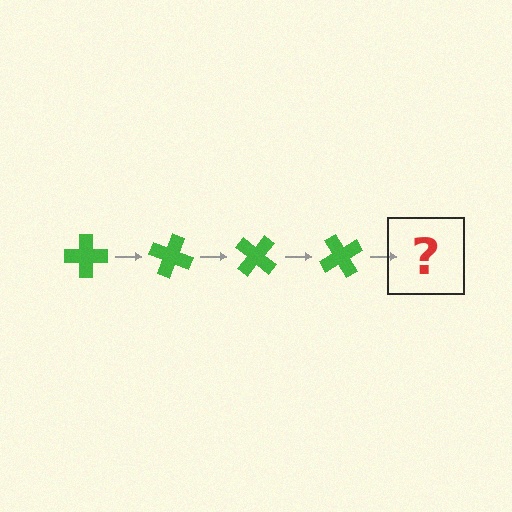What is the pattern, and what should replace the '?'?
The pattern is that the cross rotates 20 degrees each step. The '?' should be a green cross rotated 80 degrees.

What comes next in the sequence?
The next element should be a green cross rotated 80 degrees.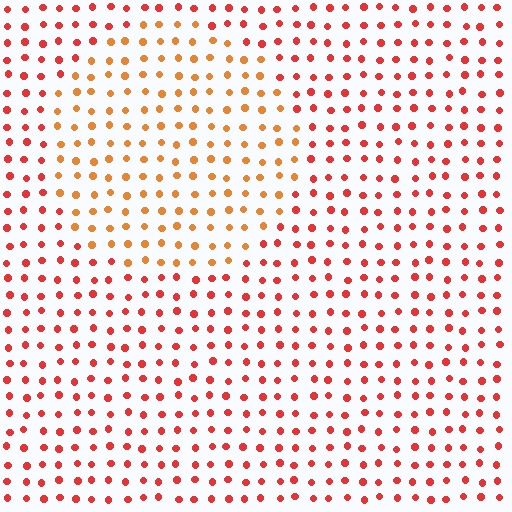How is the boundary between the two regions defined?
The boundary is defined purely by a slight shift in hue (about 29 degrees). Spacing, size, and orientation are identical on both sides.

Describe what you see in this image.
The image is filled with small red elements in a uniform arrangement. A circle-shaped region is visible where the elements are tinted to a slightly different hue, forming a subtle color boundary.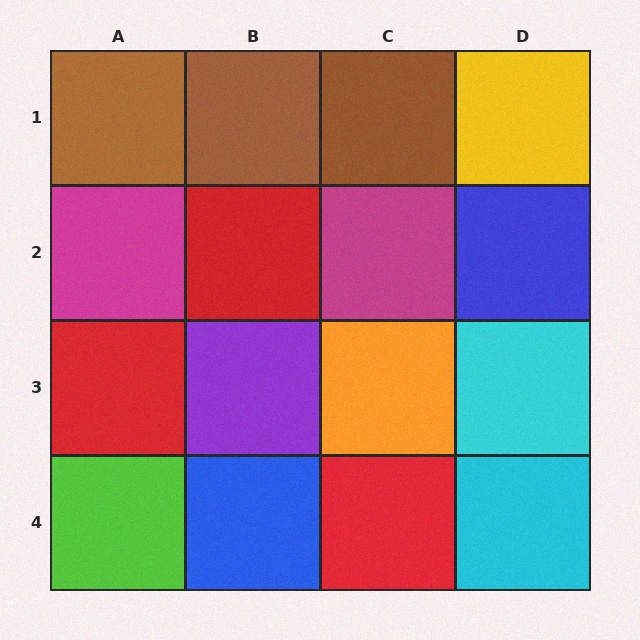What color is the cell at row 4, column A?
Lime.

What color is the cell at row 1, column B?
Brown.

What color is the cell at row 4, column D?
Cyan.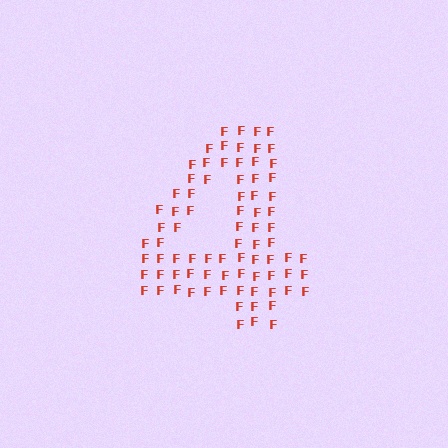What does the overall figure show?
The overall figure shows the digit 4.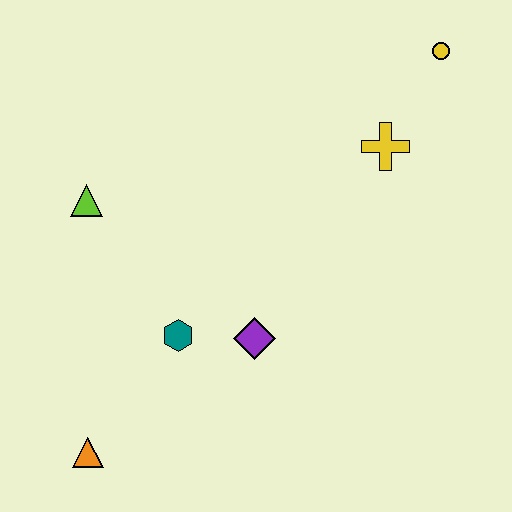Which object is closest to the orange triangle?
The teal hexagon is closest to the orange triangle.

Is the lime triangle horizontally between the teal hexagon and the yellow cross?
No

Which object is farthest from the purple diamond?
The yellow circle is farthest from the purple diamond.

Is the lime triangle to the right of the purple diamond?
No